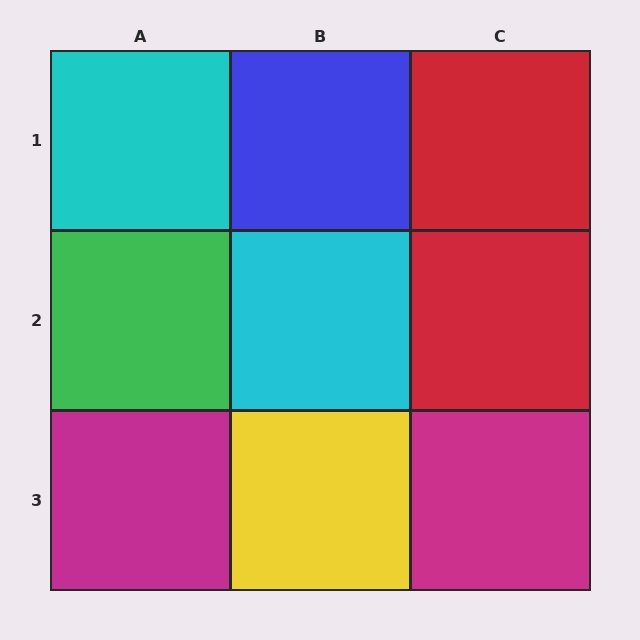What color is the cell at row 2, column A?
Green.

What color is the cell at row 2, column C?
Red.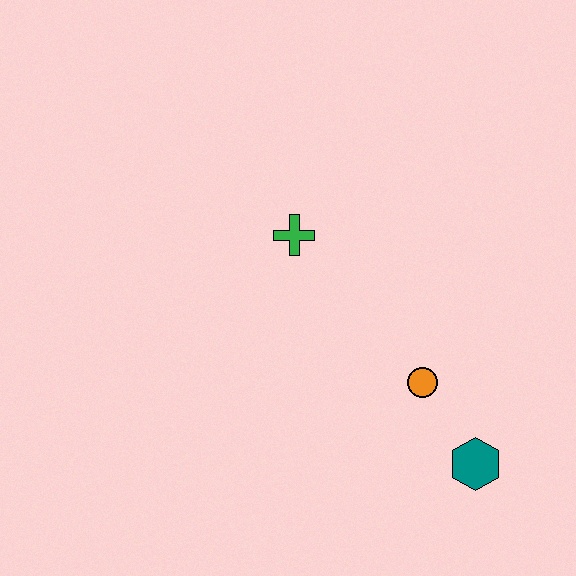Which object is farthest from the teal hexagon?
The green cross is farthest from the teal hexagon.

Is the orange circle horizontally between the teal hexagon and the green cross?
Yes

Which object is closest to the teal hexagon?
The orange circle is closest to the teal hexagon.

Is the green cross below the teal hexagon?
No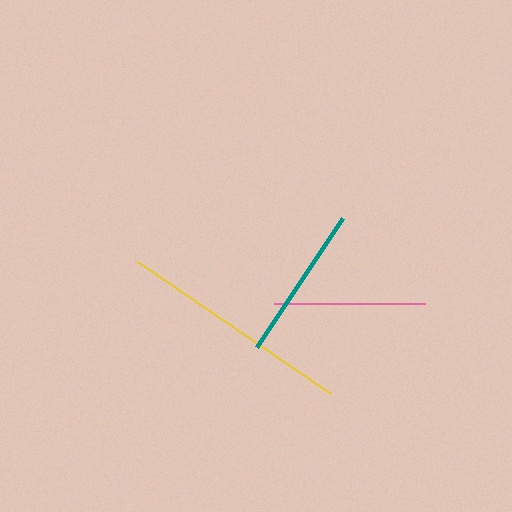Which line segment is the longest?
The yellow line is the longest at approximately 233 pixels.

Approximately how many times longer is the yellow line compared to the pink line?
The yellow line is approximately 1.5 times the length of the pink line.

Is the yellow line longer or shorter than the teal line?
The yellow line is longer than the teal line.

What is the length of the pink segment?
The pink segment is approximately 151 pixels long.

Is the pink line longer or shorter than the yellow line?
The yellow line is longer than the pink line.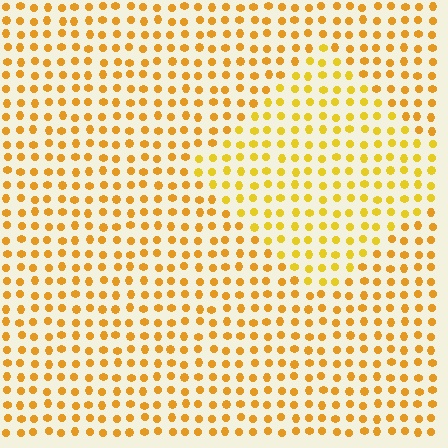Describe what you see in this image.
The image is filled with small orange elements in a uniform arrangement. A diamond-shaped region is visible where the elements are tinted to a slightly different hue, forming a subtle color boundary.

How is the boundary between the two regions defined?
The boundary is defined purely by a slight shift in hue (about 16 degrees). Spacing, size, and orientation are identical on both sides.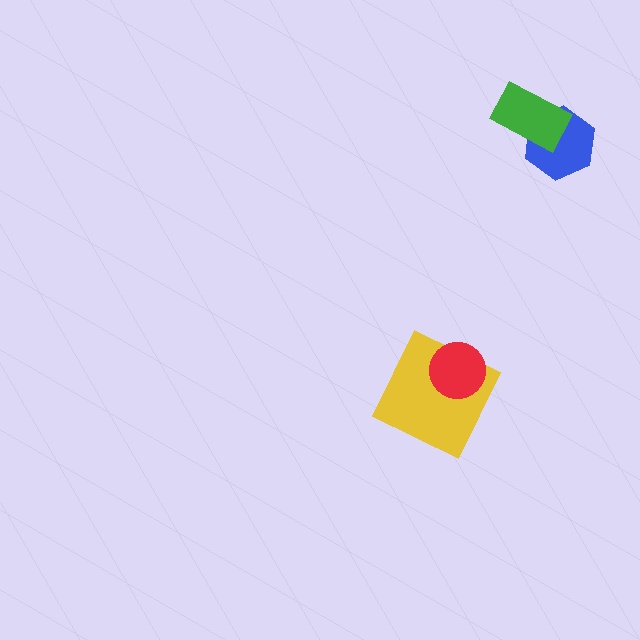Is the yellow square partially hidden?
Yes, it is partially covered by another shape.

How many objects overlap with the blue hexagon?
1 object overlaps with the blue hexagon.